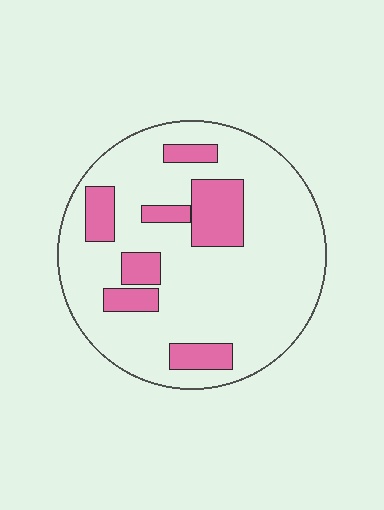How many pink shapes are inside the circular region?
7.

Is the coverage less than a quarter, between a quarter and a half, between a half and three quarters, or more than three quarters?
Less than a quarter.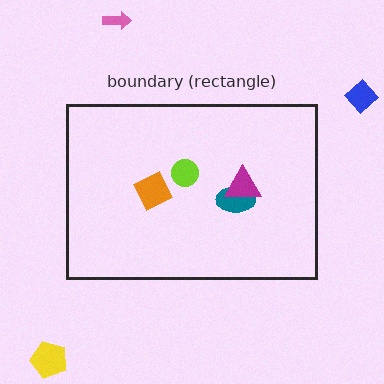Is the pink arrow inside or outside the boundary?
Outside.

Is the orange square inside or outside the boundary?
Inside.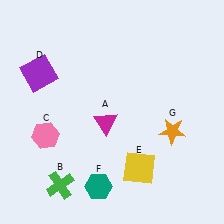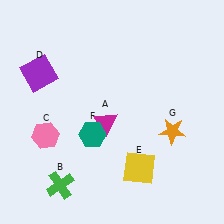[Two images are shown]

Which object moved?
The teal hexagon (F) moved up.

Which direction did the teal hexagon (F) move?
The teal hexagon (F) moved up.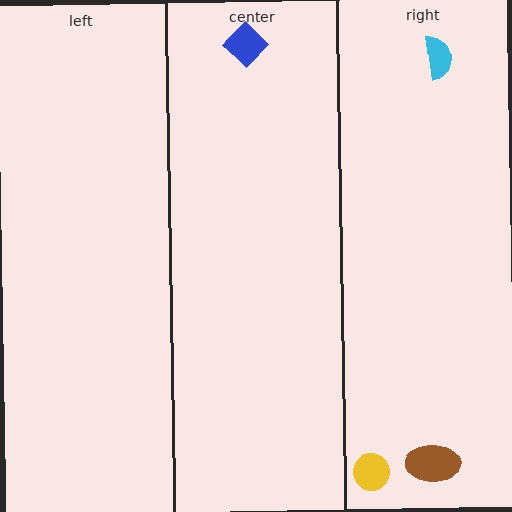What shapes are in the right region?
The cyan semicircle, the brown ellipse, the yellow circle.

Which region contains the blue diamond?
The center region.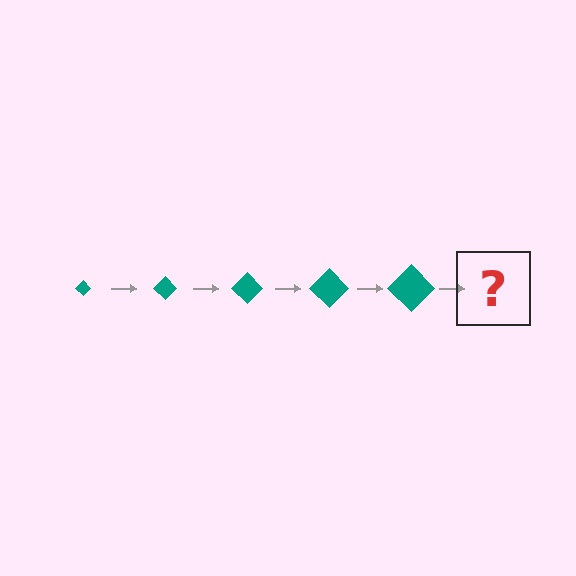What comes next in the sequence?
The next element should be a teal diamond, larger than the previous one.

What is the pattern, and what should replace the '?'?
The pattern is that the diamond gets progressively larger each step. The '?' should be a teal diamond, larger than the previous one.